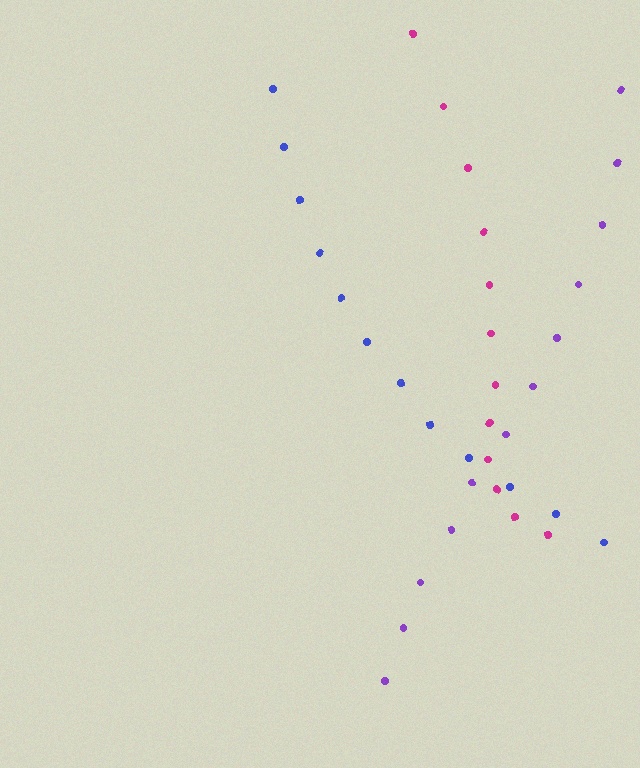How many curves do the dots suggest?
There are 3 distinct paths.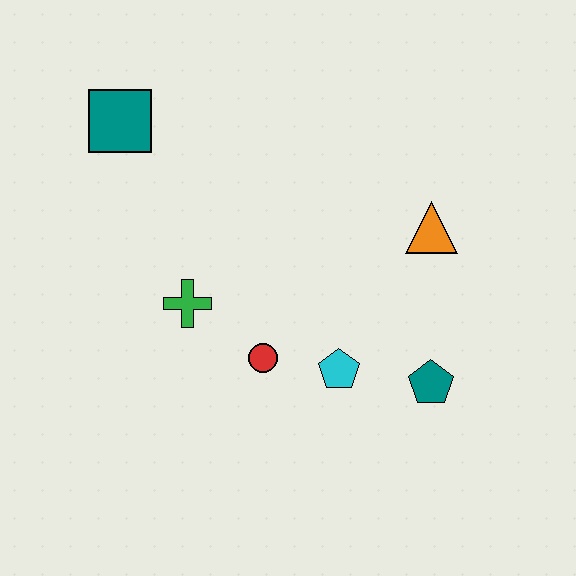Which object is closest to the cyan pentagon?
The red circle is closest to the cyan pentagon.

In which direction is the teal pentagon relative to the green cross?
The teal pentagon is to the right of the green cross.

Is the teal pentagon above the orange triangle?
No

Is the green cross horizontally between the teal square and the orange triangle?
Yes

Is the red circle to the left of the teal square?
No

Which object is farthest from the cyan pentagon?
The teal square is farthest from the cyan pentagon.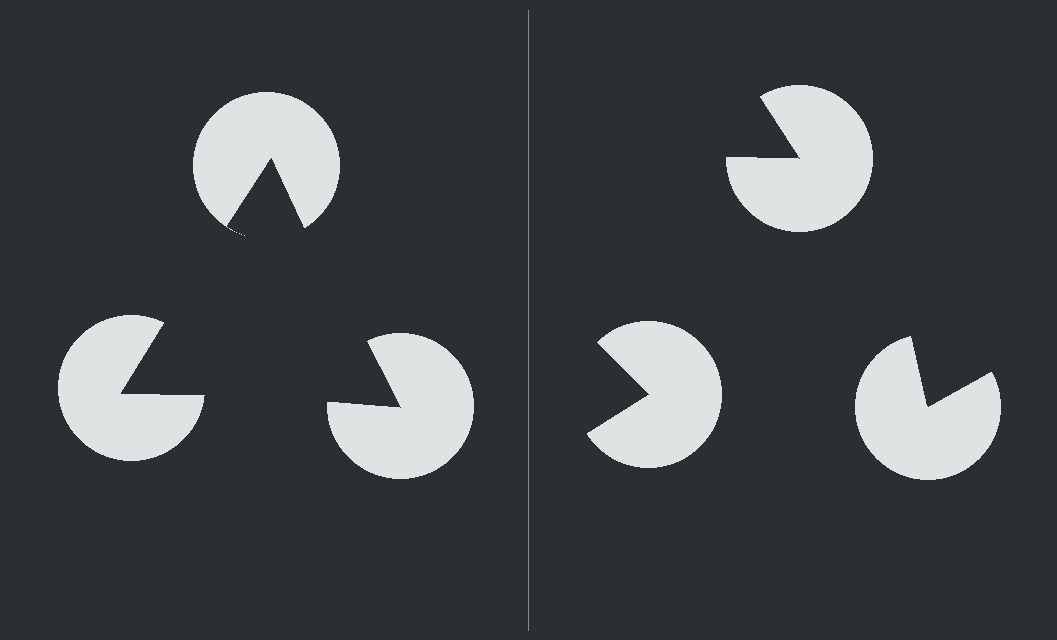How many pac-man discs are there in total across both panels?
6 — 3 on each side.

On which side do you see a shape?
An illusory triangle appears on the left side. On the right side the wedge cuts are rotated, so no coherent shape forms.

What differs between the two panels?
The pac-man discs are positioned identically on both sides; only the wedge orientations differ. On the left they align to a triangle; on the right they are misaligned.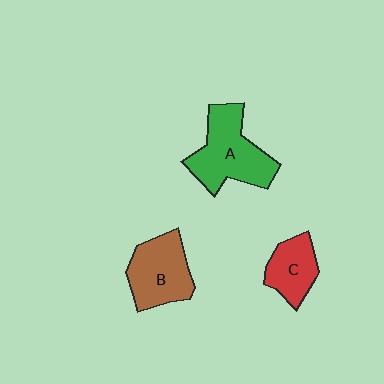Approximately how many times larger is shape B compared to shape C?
Approximately 1.4 times.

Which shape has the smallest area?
Shape C (red).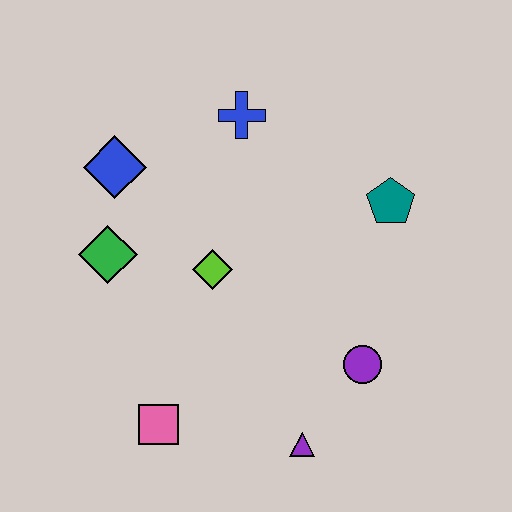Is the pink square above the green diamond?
No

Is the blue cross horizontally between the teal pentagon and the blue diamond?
Yes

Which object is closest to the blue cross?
The blue diamond is closest to the blue cross.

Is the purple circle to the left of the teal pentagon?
Yes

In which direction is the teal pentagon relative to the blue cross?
The teal pentagon is to the right of the blue cross.